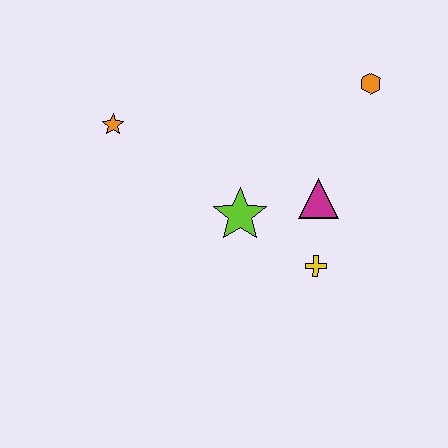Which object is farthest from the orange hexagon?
The orange star is farthest from the orange hexagon.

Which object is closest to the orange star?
The lime star is closest to the orange star.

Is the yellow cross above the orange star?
No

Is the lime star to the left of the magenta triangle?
Yes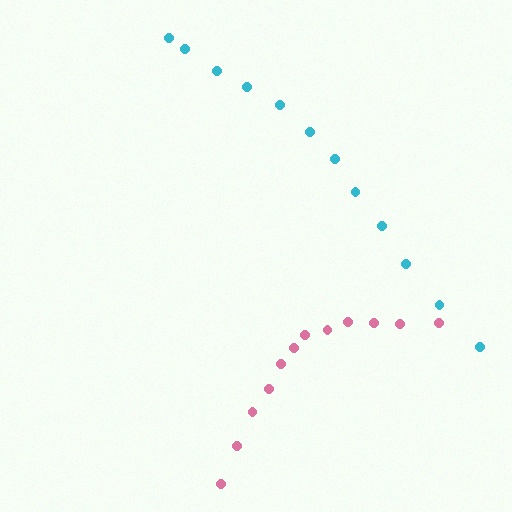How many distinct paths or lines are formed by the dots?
There are 2 distinct paths.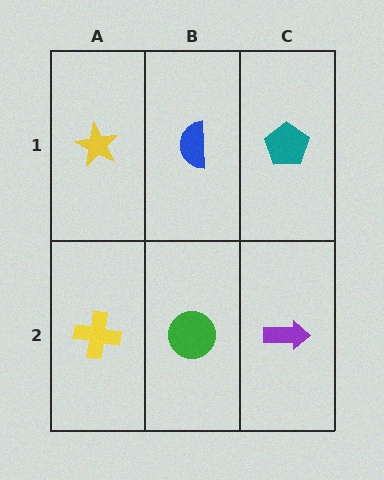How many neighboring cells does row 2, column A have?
2.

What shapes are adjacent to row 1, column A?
A yellow cross (row 2, column A), a blue semicircle (row 1, column B).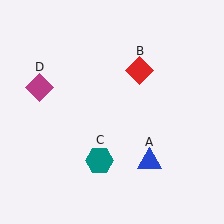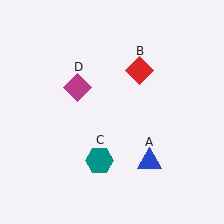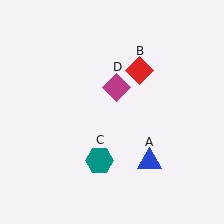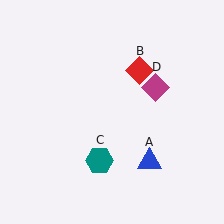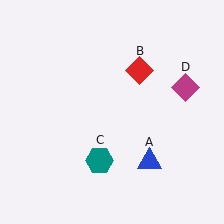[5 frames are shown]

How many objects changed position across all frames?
1 object changed position: magenta diamond (object D).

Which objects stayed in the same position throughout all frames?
Blue triangle (object A) and red diamond (object B) and teal hexagon (object C) remained stationary.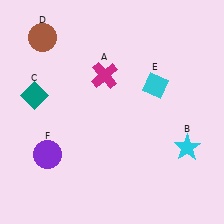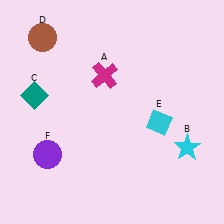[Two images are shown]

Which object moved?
The cyan diamond (E) moved down.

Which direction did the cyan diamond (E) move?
The cyan diamond (E) moved down.